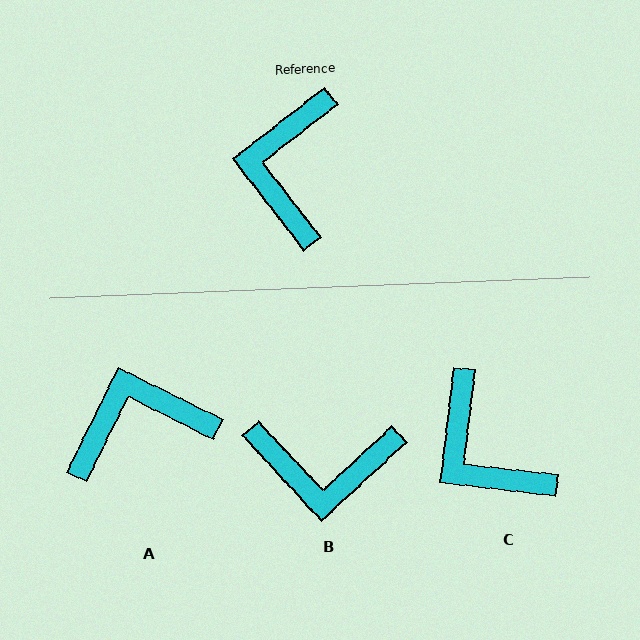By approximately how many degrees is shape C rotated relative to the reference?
Approximately 45 degrees counter-clockwise.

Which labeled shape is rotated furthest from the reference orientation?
B, about 95 degrees away.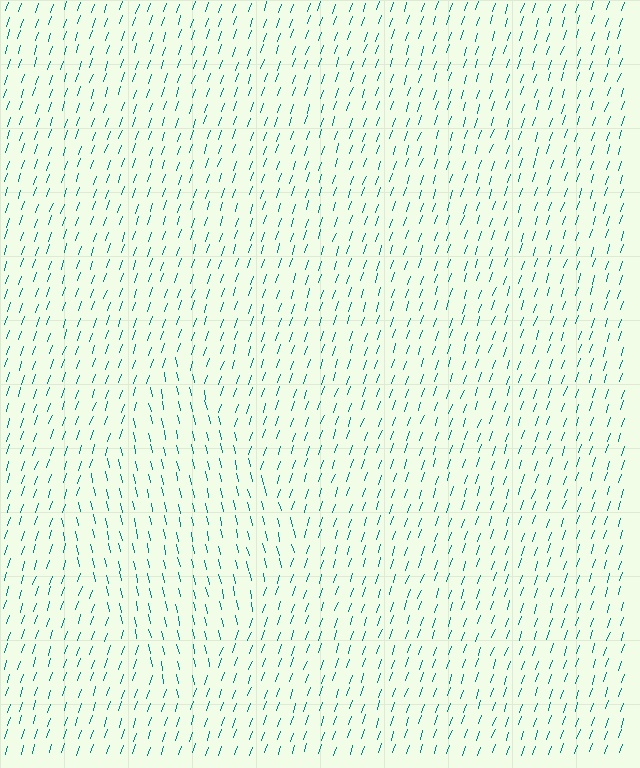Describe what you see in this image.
The image is filled with small teal line segments. A diamond region in the image has lines oriented differently from the surrounding lines, creating a visible texture boundary.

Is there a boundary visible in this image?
Yes, there is a texture boundary formed by a change in line orientation.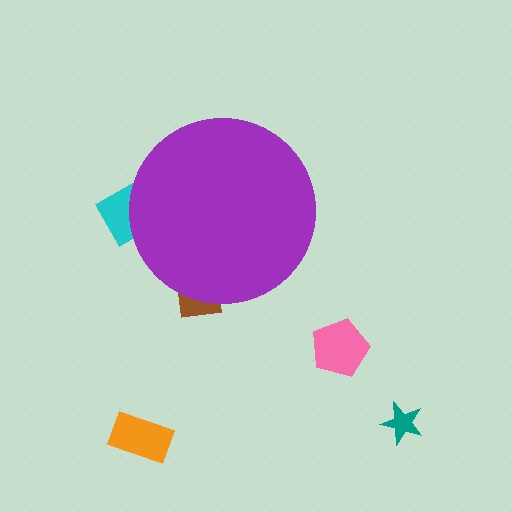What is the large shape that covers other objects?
A purple circle.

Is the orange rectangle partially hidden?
No, the orange rectangle is fully visible.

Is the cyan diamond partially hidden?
Yes, the cyan diamond is partially hidden behind the purple circle.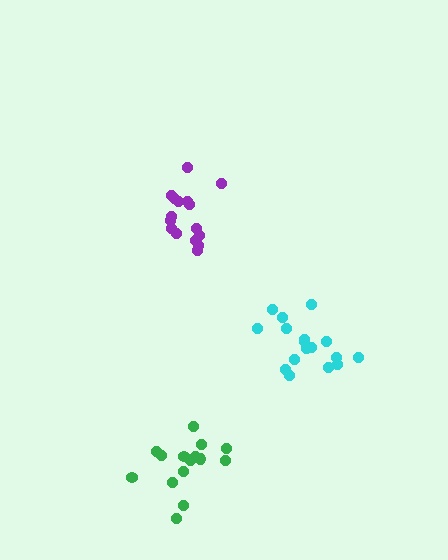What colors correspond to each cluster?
The clusters are colored: purple, green, cyan.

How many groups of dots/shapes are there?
There are 3 groups.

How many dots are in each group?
Group 1: 16 dots, Group 2: 15 dots, Group 3: 17 dots (48 total).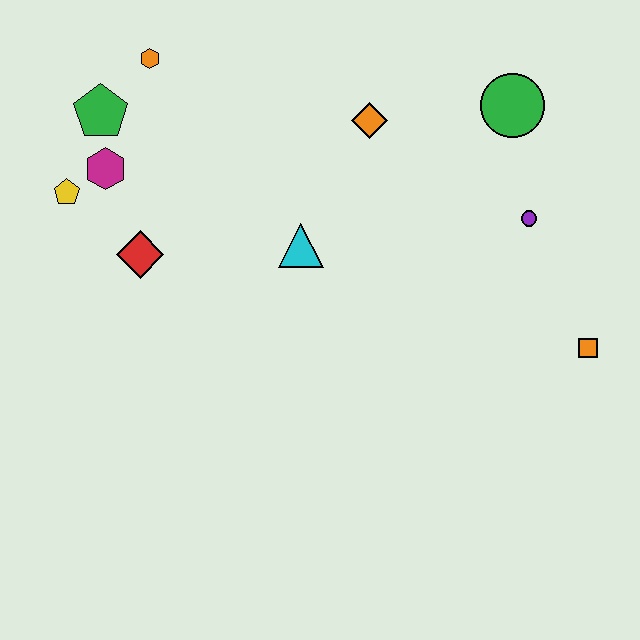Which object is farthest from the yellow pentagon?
The orange square is farthest from the yellow pentagon.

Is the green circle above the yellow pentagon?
Yes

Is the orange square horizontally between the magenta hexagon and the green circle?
No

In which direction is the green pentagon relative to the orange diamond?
The green pentagon is to the left of the orange diamond.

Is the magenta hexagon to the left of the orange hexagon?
Yes